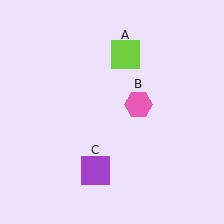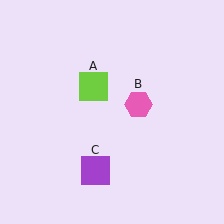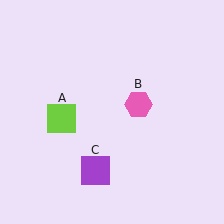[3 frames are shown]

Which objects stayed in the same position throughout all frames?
Pink hexagon (object B) and purple square (object C) remained stationary.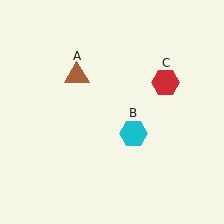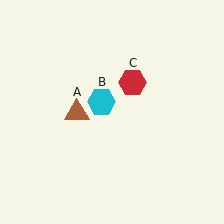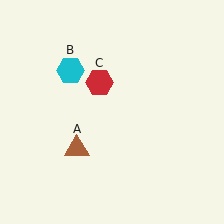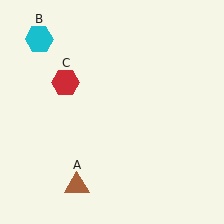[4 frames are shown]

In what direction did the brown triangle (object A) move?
The brown triangle (object A) moved down.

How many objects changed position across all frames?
3 objects changed position: brown triangle (object A), cyan hexagon (object B), red hexagon (object C).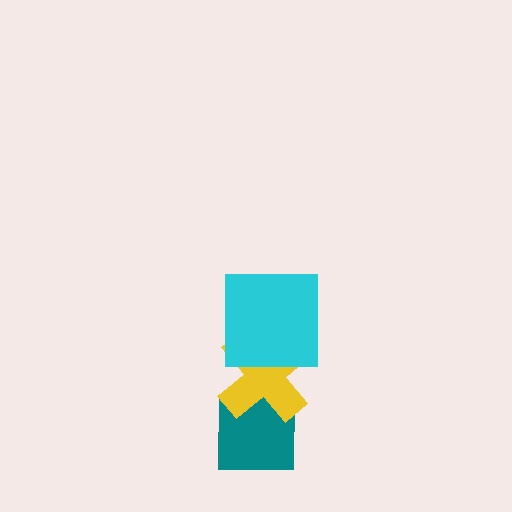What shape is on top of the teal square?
The yellow cross is on top of the teal square.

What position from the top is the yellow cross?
The yellow cross is 2nd from the top.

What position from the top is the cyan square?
The cyan square is 1st from the top.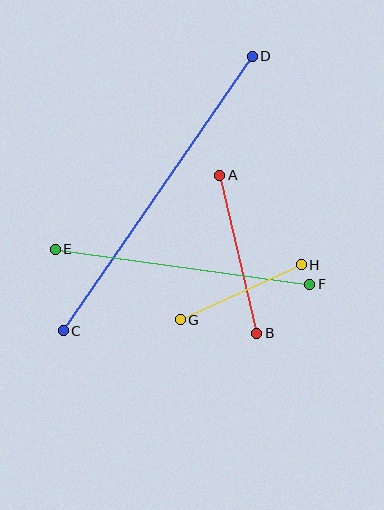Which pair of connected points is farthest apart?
Points C and D are farthest apart.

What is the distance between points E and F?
The distance is approximately 257 pixels.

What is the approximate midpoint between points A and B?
The midpoint is at approximately (238, 254) pixels.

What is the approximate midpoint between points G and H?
The midpoint is at approximately (241, 292) pixels.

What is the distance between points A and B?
The distance is approximately 162 pixels.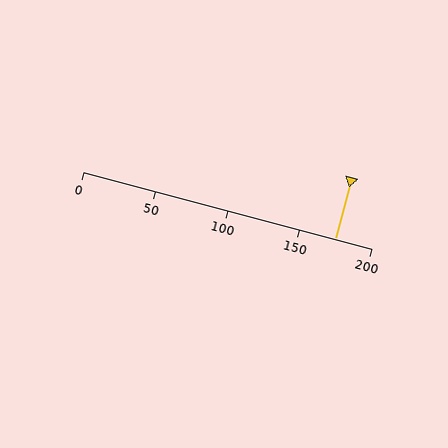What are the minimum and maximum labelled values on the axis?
The axis runs from 0 to 200.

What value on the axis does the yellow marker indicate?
The marker indicates approximately 175.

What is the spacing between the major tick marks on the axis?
The major ticks are spaced 50 apart.